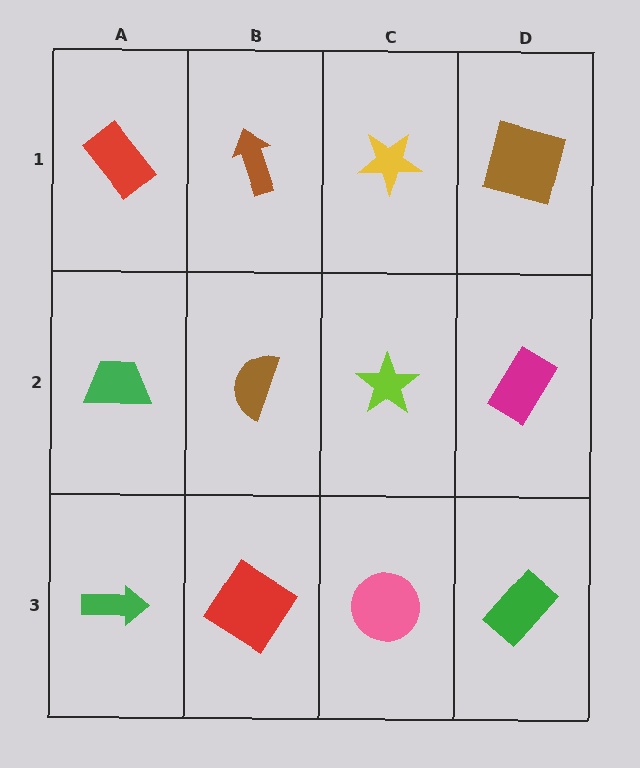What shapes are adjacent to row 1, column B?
A brown semicircle (row 2, column B), a red rectangle (row 1, column A), a yellow star (row 1, column C).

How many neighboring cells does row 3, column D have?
2.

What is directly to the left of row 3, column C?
A red diamond.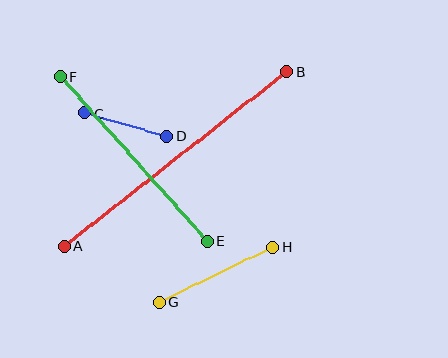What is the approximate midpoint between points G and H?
The midpoint is at approximately (216, 275) pixels.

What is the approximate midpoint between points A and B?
The midpoint is at approximately (175, 159) pixels.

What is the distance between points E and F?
The distance is approximately 220 pixels.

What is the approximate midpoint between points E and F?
The midpoint is at approximately (134, 159) pixels.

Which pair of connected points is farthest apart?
Points A and B are farthest apart.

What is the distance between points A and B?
The distance is approximately 283 pixels.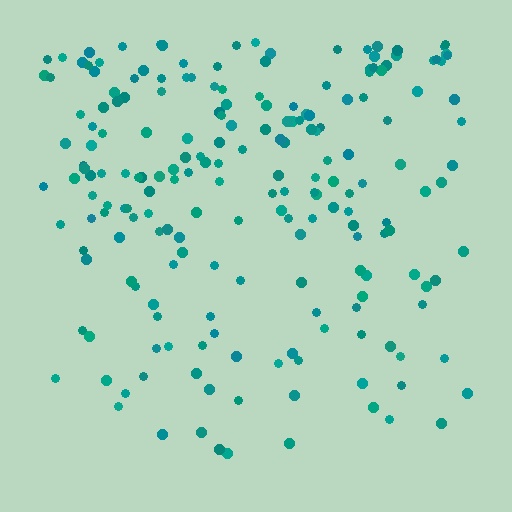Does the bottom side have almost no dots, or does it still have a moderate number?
Still a moderate number, just noticeably fewer than the top.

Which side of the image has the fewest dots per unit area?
The bottom.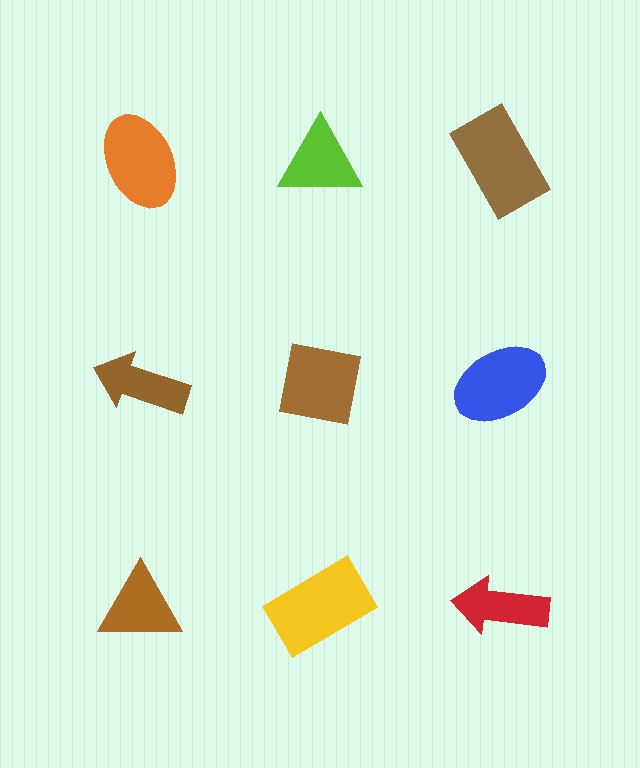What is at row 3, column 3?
A red arrow.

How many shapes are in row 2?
3 shapes.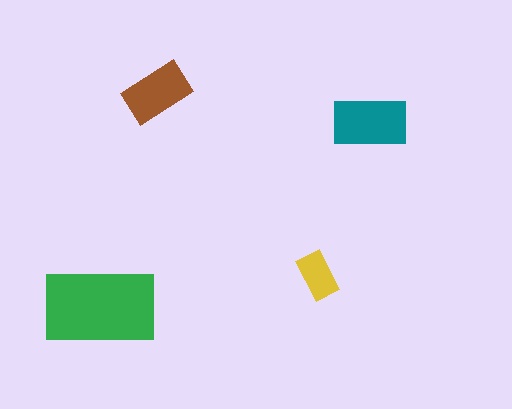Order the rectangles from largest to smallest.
the green one, the teal one, the brown one, the yellow one.